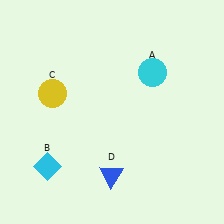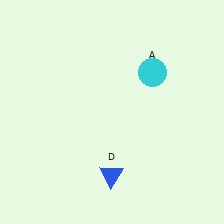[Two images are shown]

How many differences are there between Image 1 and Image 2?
There are 2 differences between the two images.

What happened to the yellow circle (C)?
The yellow circle (C) was removed in Image 2. It was in the top-left area of Image 1.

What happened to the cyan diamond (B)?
The cyan diamond (B) was removed in Image 2. It was in the bottom-left area of Image 1.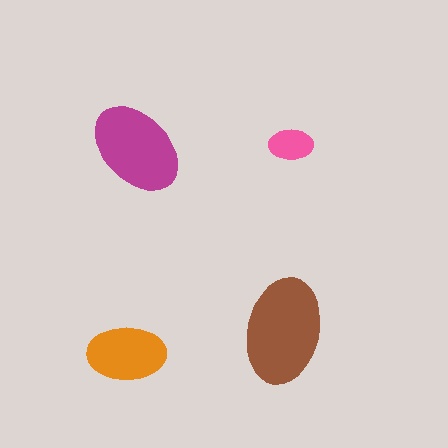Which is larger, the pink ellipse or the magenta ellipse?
The magenta one.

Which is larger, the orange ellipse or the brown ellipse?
The brown one.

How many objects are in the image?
There are 4 objects in the image.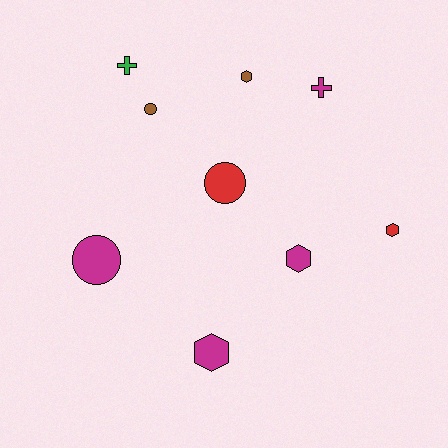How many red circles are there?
There is 1 red circle.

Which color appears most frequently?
Magenta, with 4 objects.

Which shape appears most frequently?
Hexagon, with 4 objects.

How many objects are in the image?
There are 9 objects.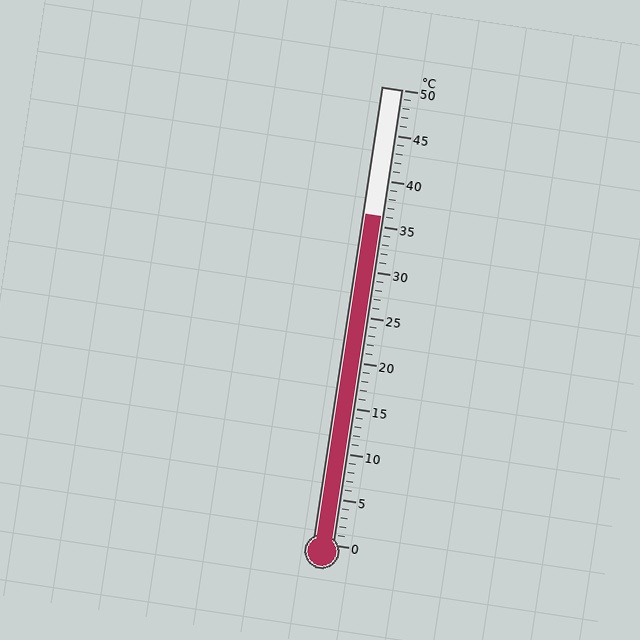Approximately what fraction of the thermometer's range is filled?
The thermometer is filled to approximately 70% of its range.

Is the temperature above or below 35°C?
The temperature is above 35°C.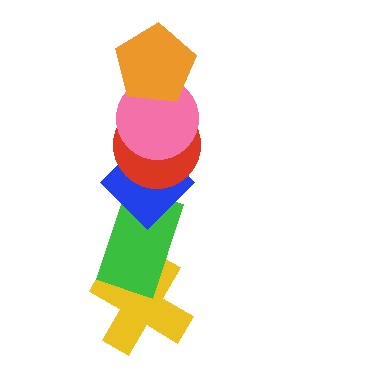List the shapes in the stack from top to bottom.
From top to bottom: the orange pentagon, the pink circle, the red circle, the blue diamond, the green rectangle, the yellow cross.